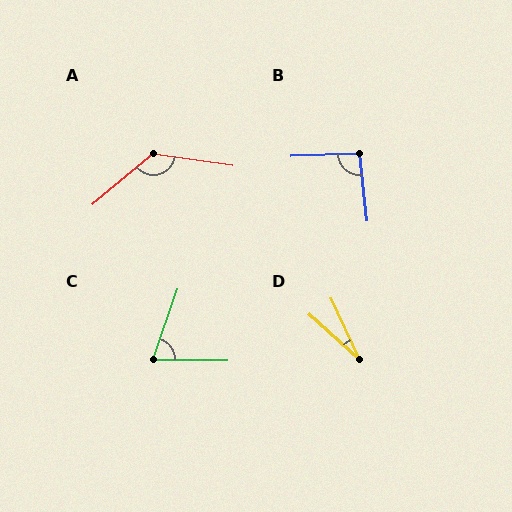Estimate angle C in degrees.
Approximately 71 degrees.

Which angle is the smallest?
D, at approximately 23 degrees.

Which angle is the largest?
A, at approximately 132 degrees.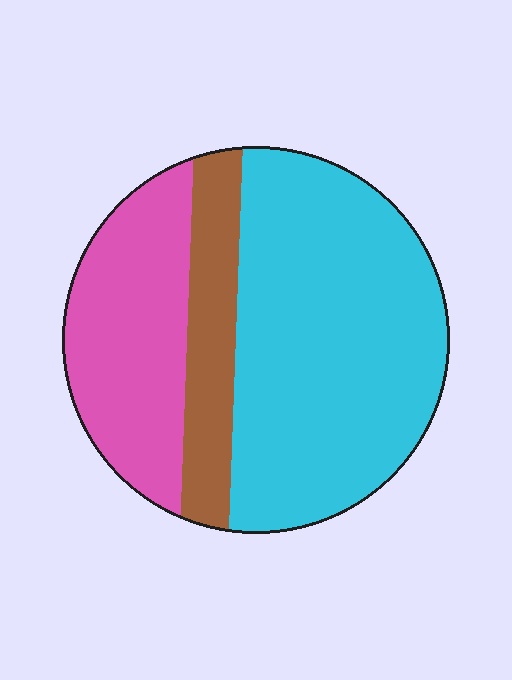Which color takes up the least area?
Brown, at roughly 15%.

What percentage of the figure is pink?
Pink takes up about one quarter (1/4) of the figure.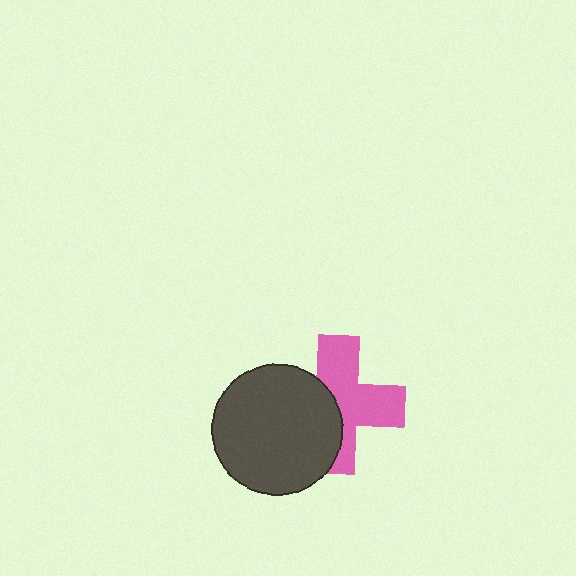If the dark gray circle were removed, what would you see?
You would see the complete pink cross.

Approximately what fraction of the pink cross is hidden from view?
Roughly 43% of the pink cross is hidden behind the dark gray circle.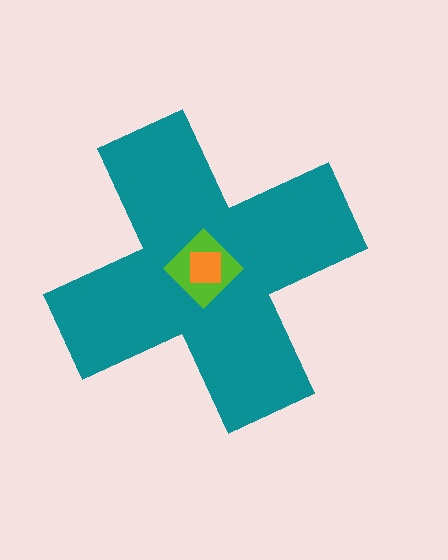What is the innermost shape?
The orange square.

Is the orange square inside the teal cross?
Yes.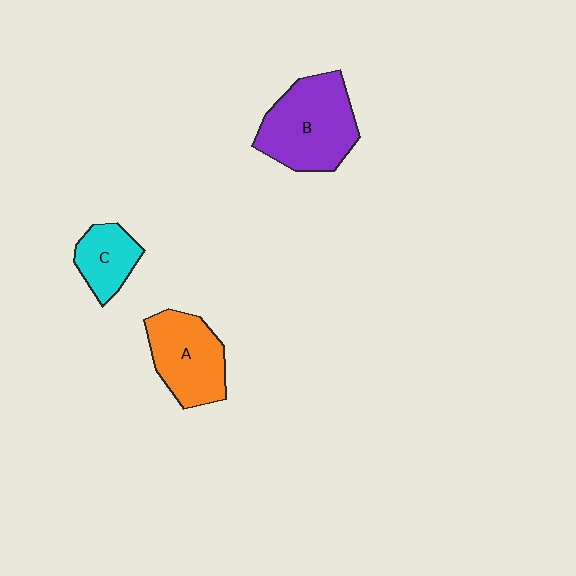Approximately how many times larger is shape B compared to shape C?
Approximately 2.0 times.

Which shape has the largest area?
Shape B (purple).